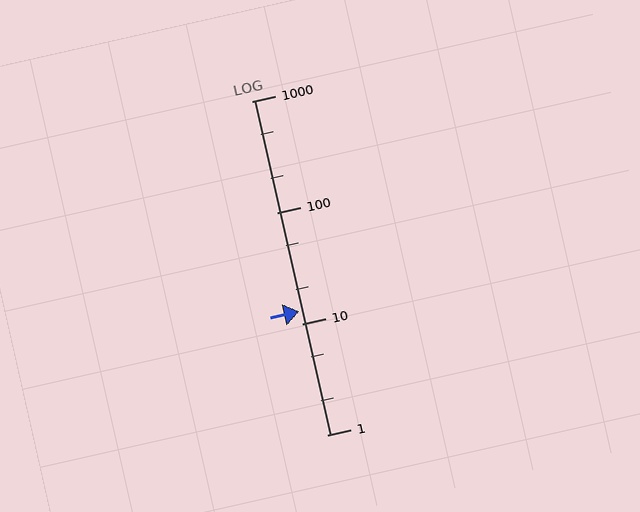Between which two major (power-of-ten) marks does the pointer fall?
The pointer is between 10 and 100.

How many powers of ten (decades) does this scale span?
The scale spans 3 decades, from 1 to 1000.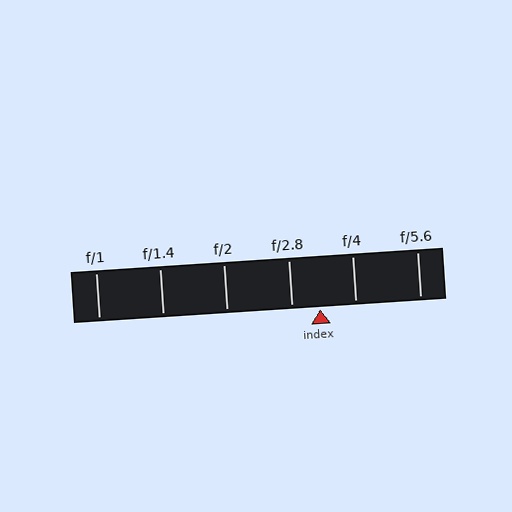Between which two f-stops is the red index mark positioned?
The index mark is between f/2.8 and f/4.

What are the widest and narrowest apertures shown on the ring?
The widest aperture shown is f/1 and the narrowest is f/5.6.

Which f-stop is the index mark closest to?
The index mark is closest to f/2.8.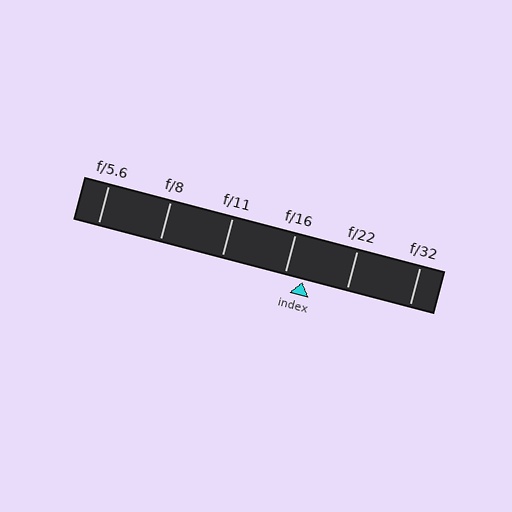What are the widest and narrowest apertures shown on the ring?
The widest aperture shown is f/5.6 and the narrowest is f/32.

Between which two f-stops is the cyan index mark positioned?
The index mark is between f/16 and f/22.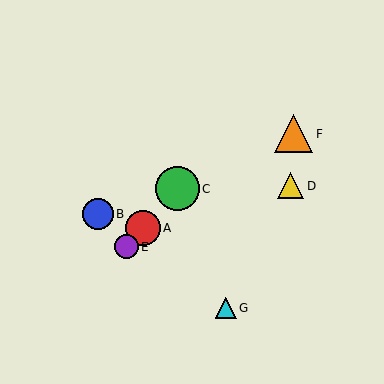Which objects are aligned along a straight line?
Objects A, C, E are aligned along a straight line.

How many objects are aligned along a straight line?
3 objects (A, C, E) are aligned along a straight line.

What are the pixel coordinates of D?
Object D is at (290, 186).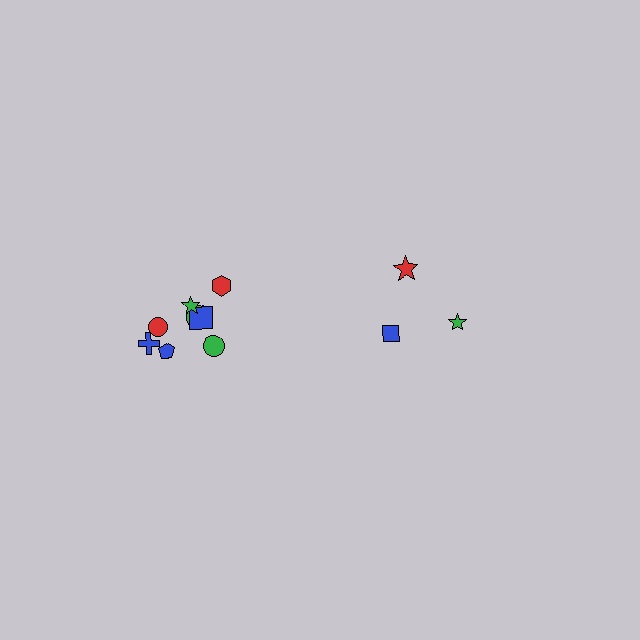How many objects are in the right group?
There are 3 objects.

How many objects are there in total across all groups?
There are 11 objects.